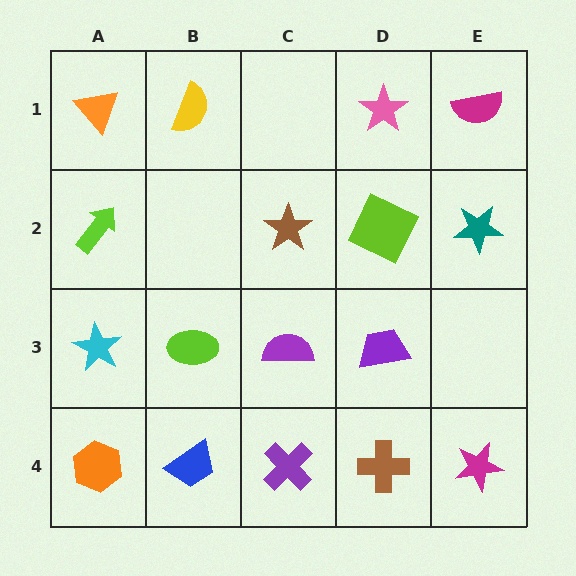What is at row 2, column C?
A brown star.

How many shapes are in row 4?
5 shapes.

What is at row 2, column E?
A teal star.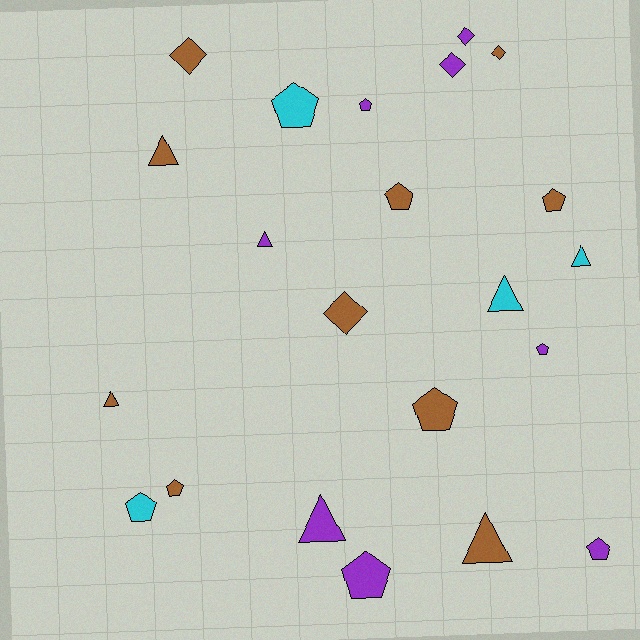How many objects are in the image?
There are 22 objects.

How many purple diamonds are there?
There are 2 purple diamonds.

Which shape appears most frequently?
Pentagon, with 10 objects.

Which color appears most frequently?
Brown, with 10 objects.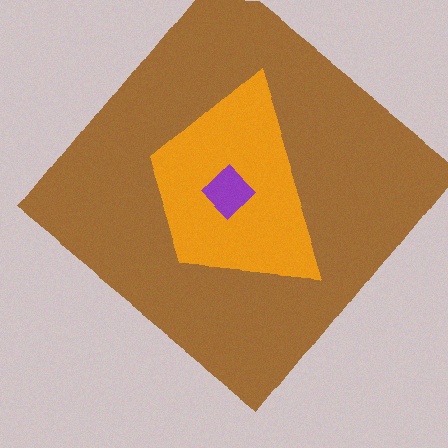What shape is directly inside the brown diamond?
The orange trapezoid.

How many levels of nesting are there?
3.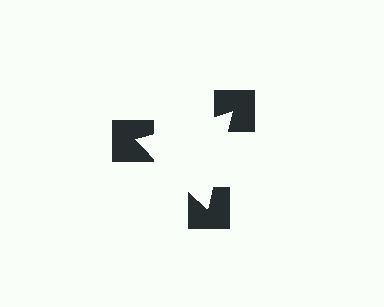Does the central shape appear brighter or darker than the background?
It typically appears slightly brighter than the background, even though no actual brightness change is drawn.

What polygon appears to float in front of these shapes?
An illusory triangle — its edges are inferred from the aligned wedge cuts in the notched squares, not physically drawn.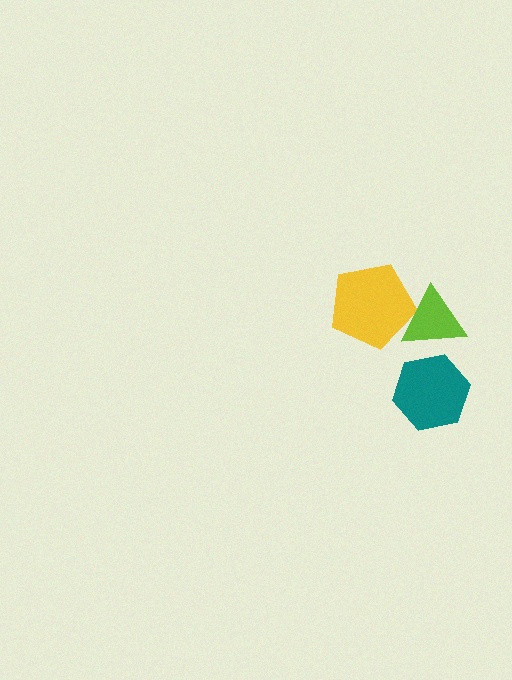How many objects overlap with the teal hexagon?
0 objects overlap with the teal hexagon.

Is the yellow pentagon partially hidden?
Yes, it is partially covered by another shape.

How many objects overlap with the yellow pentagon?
1 object overlaps with the yellow pentagon.